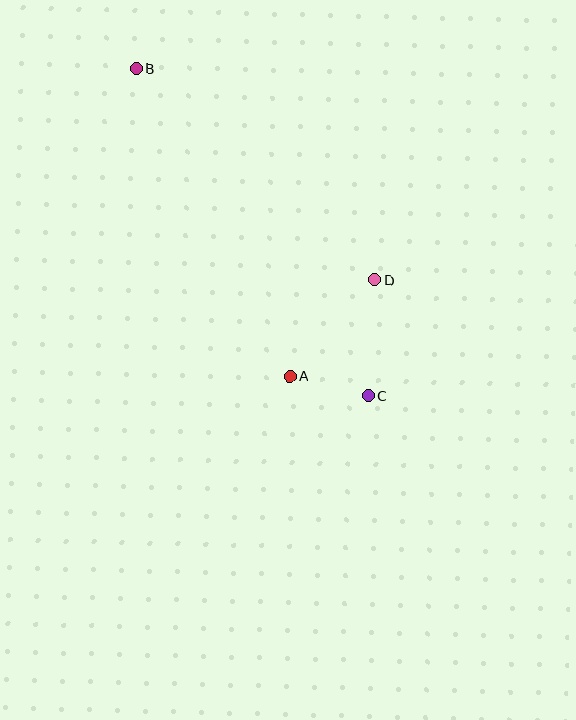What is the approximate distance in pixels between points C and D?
The distance between C and D is approximately 116 pixels.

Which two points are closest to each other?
Points A and C are closest to each other.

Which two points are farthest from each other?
Points B and C are farthest from each other.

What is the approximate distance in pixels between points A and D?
The distance between A and D is approximately 129 pixels.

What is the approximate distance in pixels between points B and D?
The distance between B and D is approximately 319 pixels.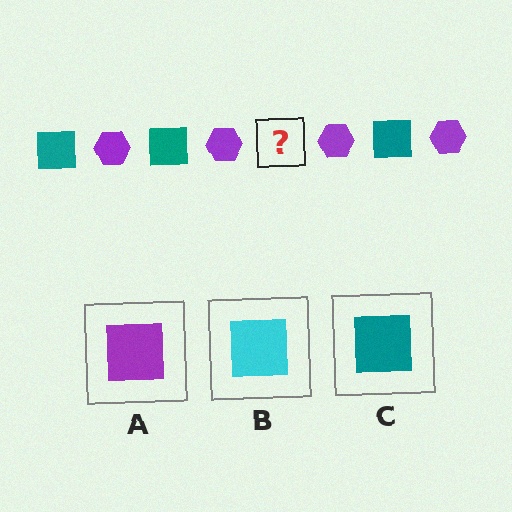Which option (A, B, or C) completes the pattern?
C.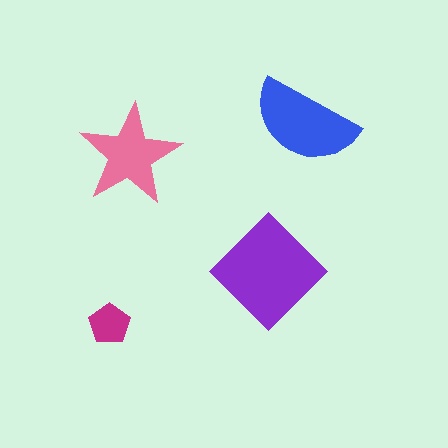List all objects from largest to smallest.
The purple diamond, the blue semicircle, the pink star, the magenta pentagon.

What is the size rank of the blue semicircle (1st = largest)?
2nd.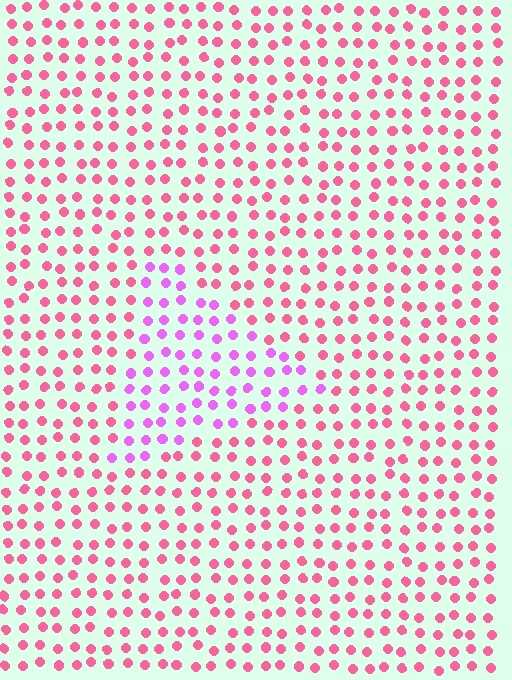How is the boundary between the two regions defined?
The boundary is defined purely by a slight shift in hue (about 40 degrees). Spacing, size, and orientation are identical on both sides.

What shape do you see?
I see a triangle.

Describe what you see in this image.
The image is filled with small pink elements in a uniform arrangement. A triangle-shaped region is visible where the elements are tinted to a slightly different hue, forming a subtle color boundary.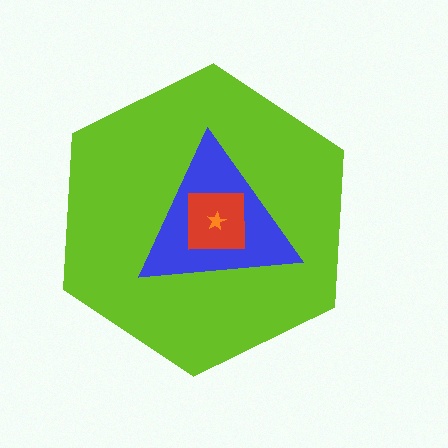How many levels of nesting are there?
4.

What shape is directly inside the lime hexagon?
The blue triangle.